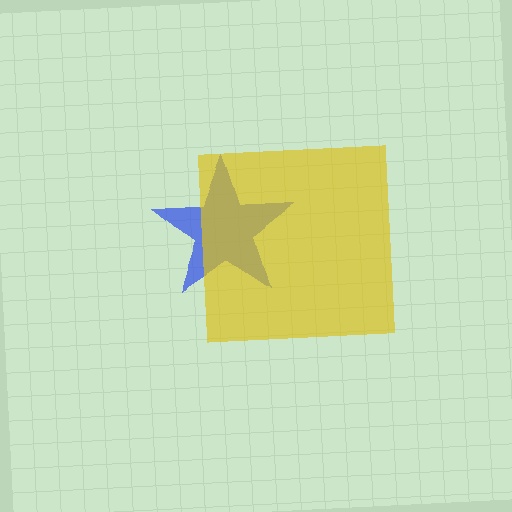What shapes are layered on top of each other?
The layered shapes are: a blue star, a yellow square.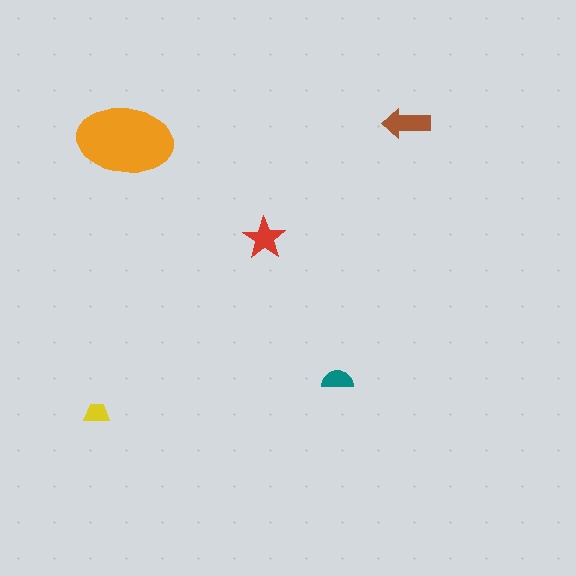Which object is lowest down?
The yellow trapezoid is bottommost.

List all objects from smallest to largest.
The yellow trapezoid, the teal semicircle, the red star, the brown arrow, the orange ellipse.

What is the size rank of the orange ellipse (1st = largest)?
1st.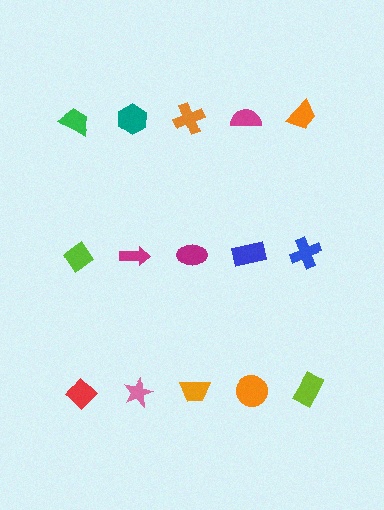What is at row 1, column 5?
An orange trapezoid.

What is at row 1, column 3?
An orange cross.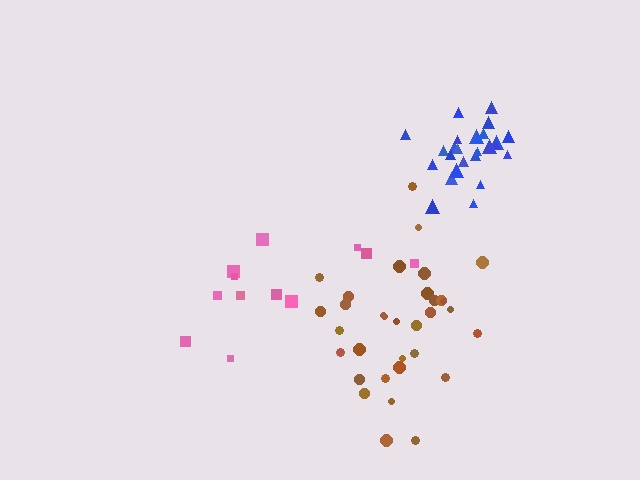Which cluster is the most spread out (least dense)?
Pink.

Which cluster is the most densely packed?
Blue.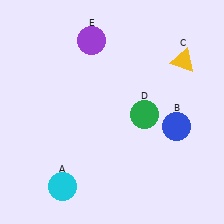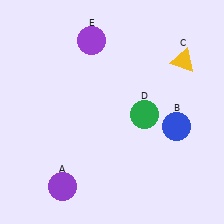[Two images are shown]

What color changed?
The circle (A) changed from cyan in Image 1 to purple in Image 2.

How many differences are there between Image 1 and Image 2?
There is 1 difference between the two images.